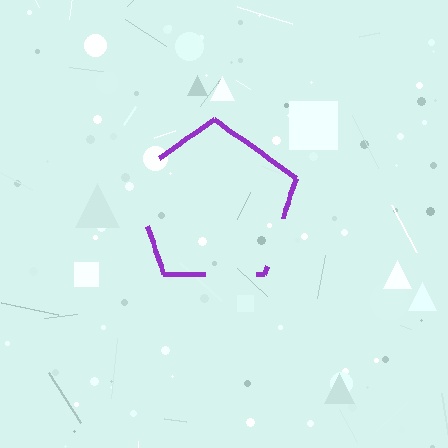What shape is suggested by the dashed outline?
The dashed outline suggests a pentagon.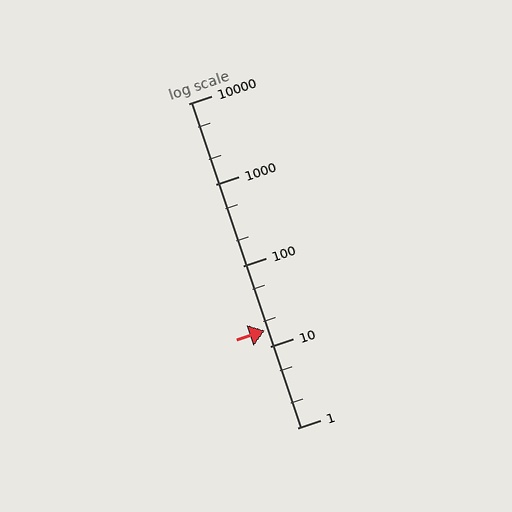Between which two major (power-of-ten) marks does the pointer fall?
The pointer is between 10 and 100.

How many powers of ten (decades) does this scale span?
The scale spans 4 decades, from 1 to 10000.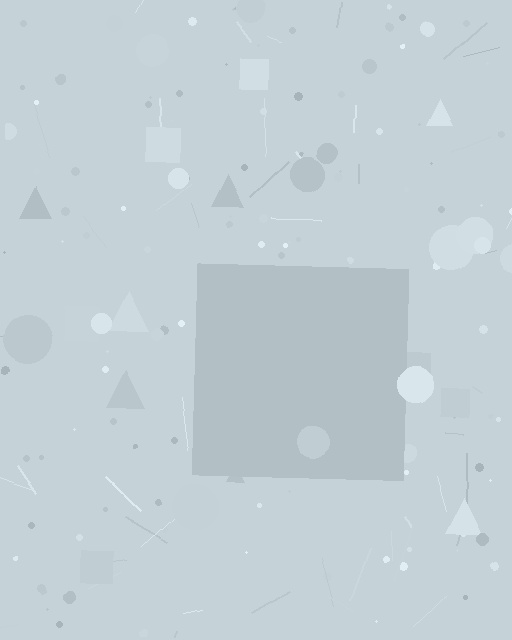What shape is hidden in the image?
A square is hidden in the image.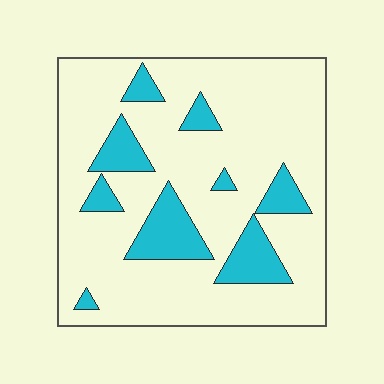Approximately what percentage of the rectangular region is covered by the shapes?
Approximately 20%.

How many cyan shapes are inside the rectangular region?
9.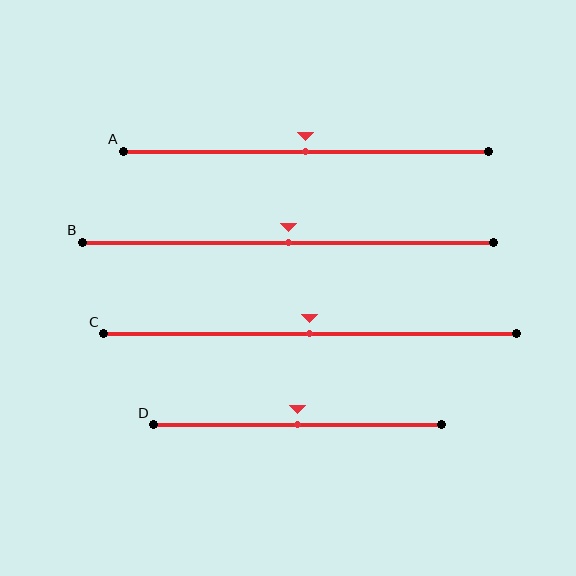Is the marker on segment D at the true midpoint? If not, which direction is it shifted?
Yes, the marker on segment D is at the true midpoint.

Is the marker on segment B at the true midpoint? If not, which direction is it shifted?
Yes, the marker on segment B is at the true midpoint.